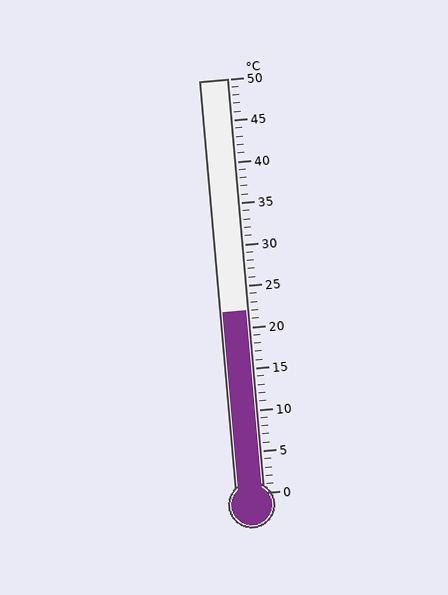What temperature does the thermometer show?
The thermometer shows approximately 22°C.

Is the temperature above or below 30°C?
The temperature is below 30°C.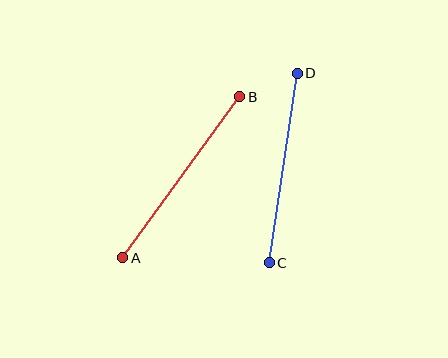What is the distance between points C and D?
The distance is approximately 192 pixels.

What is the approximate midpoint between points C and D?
The midpoint is at approximately (283, 168) pixels.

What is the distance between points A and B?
The distance is approximately 199 pixels.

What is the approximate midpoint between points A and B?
The midpoint is at approximately (181, 177) pixels.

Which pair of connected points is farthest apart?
Points A and B are farthest apart.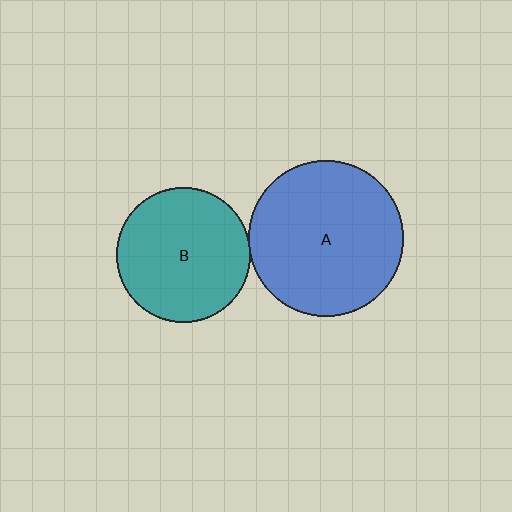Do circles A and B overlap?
Yes.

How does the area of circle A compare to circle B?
Approximately 1.3 times.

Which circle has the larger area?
Circle A (blue).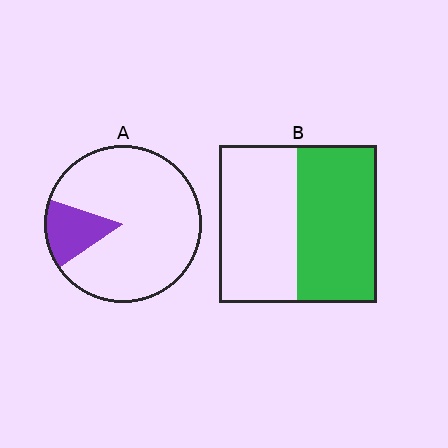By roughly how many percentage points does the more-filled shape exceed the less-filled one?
By roughly 35 percentage points (B over A).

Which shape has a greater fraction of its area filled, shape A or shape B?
Shape B.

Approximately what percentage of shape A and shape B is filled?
A is approximately 15% and B is approximately 50%.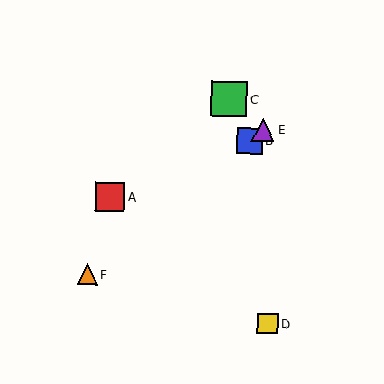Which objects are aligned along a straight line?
Objects B, E, F are aligned along a straight line.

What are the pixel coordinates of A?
Object A is at (110, 197).